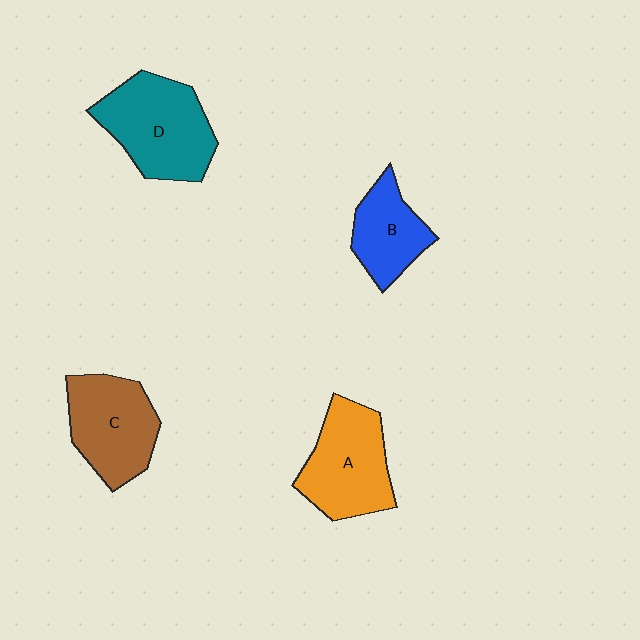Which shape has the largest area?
Shape D (teal).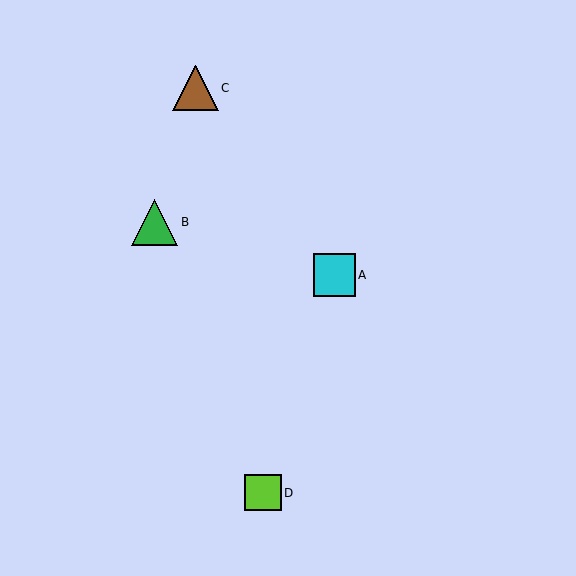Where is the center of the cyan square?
The center of the cyan square is at (334, 275).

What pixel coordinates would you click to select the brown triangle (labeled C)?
Click at (195, 88) to select the brown triangle C.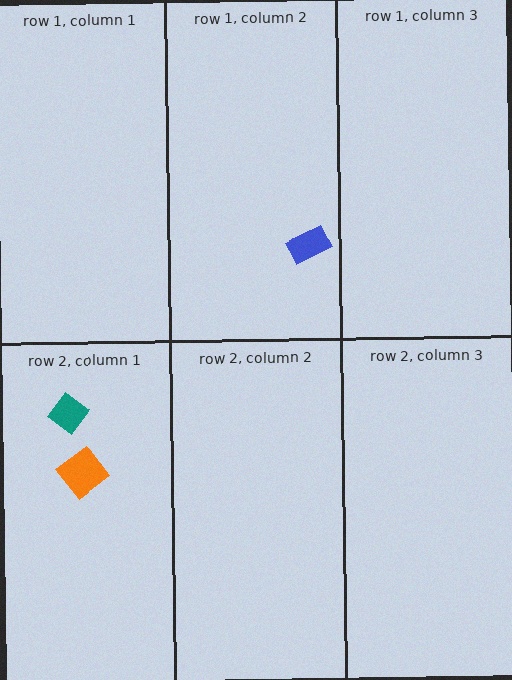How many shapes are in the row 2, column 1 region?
2.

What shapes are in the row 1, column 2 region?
The blue rectangle.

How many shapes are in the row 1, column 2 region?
1.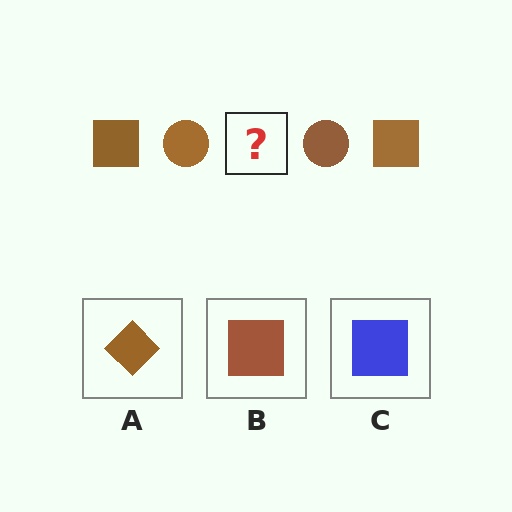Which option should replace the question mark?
Option B.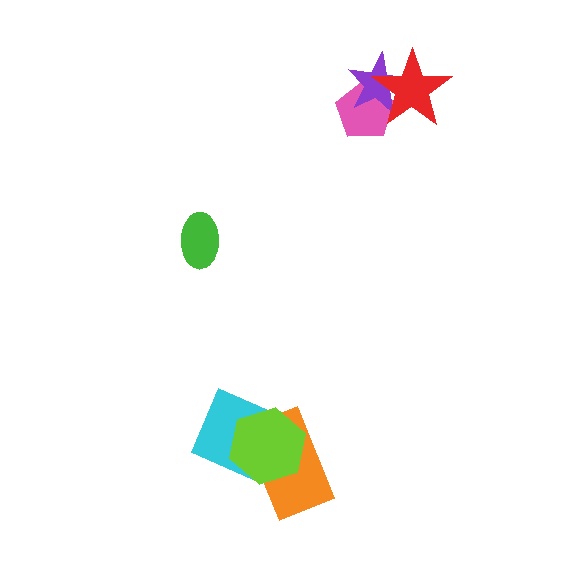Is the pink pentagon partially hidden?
Yes, it is partially covered by another shape.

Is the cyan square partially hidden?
Yes, it is partially covered by another shape.